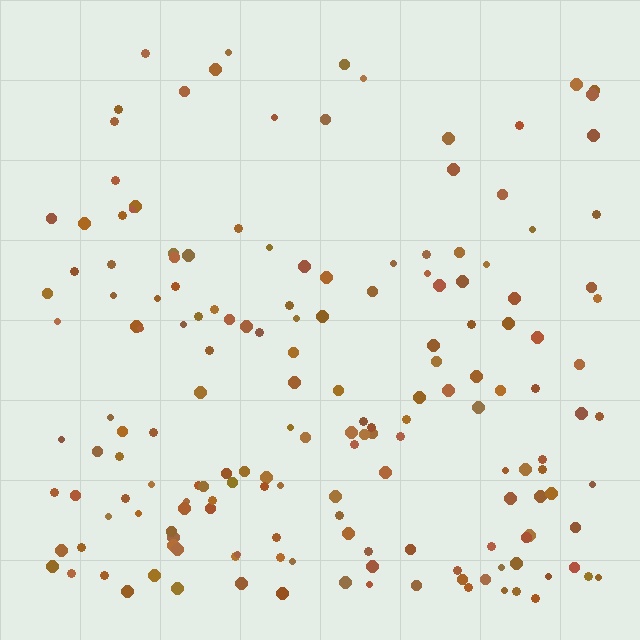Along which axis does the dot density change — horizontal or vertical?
Vertical.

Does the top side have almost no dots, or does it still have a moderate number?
Still a moderate number, just noticeably fewer than the bottom.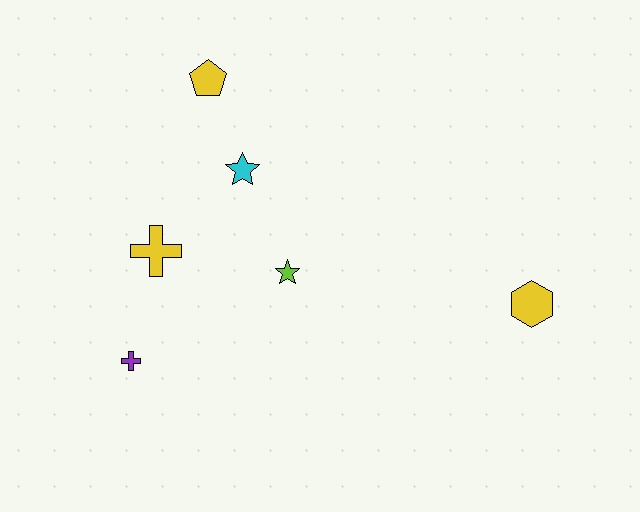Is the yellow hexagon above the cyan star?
No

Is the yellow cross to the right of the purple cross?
Yes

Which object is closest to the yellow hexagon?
The lime star is closest to the yellow hexagon.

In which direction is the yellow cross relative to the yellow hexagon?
The yellow cross is to the left of the yellow hexagon.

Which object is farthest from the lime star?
The yellow hexagon is farthest from the lime star.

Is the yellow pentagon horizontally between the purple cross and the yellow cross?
No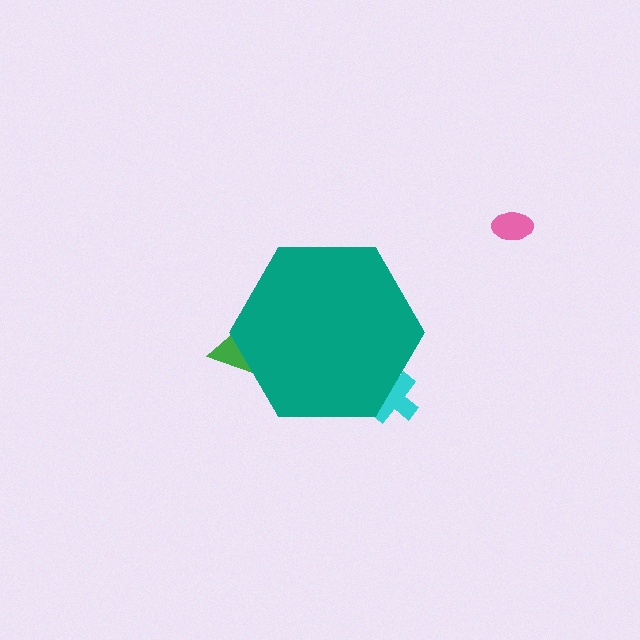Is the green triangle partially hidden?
Yes, the green triangle is partially hidden behind the teal hexagon.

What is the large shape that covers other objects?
A teal hexagon.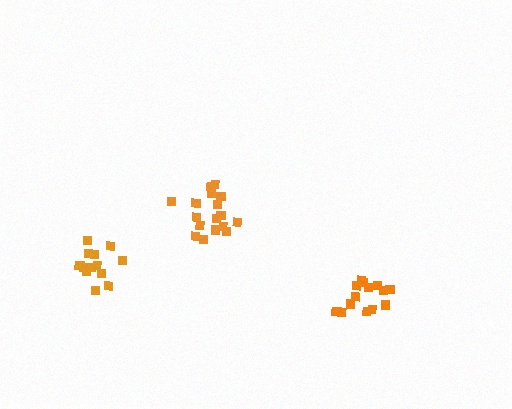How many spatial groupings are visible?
There are 3 spatial groupings.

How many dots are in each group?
Group 1: 14 dots, Group 2: 13 dots, Group 3: 17 dots (44 total).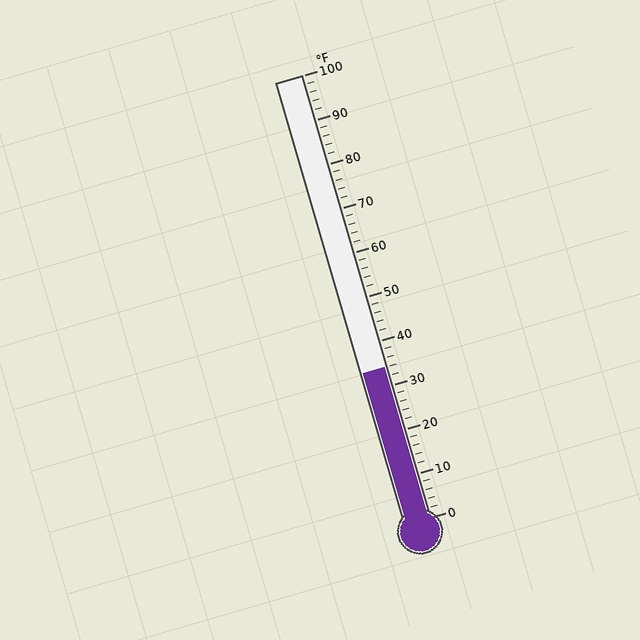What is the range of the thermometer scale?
The thermometer scale ranges from 0°F to 100°F.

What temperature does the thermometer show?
The thermometer shows approximately 34°F.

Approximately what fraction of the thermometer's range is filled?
The thermometer is filled to approximately 35% of its range.